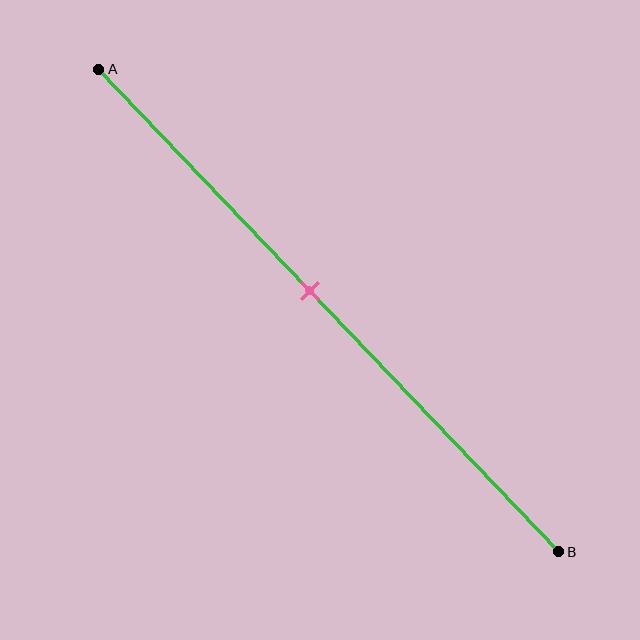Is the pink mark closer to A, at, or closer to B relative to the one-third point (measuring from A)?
The pink mark is closer to point B than the one-third point of segment AB.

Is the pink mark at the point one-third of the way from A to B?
No, the mark is at about 45% from A, not at the 33% one-third point.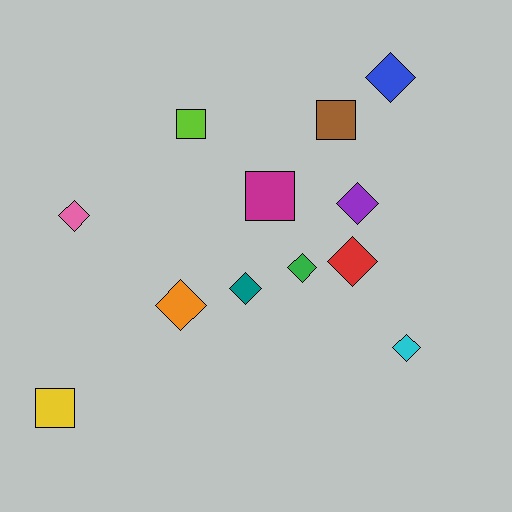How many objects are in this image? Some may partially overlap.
There are 12 objects.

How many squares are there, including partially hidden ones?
There are 4 squares.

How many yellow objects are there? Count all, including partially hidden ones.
There is 1 yellow object.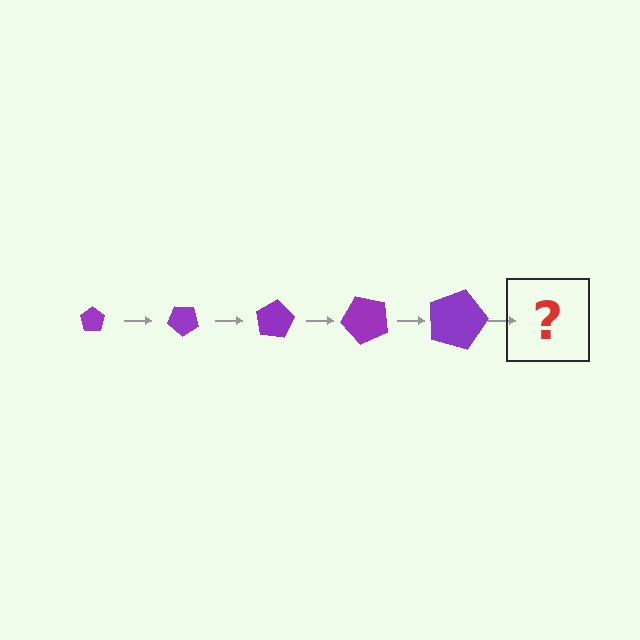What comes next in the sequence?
The next element should be a pentagon, larger than the previous one and rotated 200 degrees from the start.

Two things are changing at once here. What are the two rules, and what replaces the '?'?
The two rules are that the pentagon grows larger each step and it rotates 40 degrees each step. The '?' should be a pentagon, larger than the previous one and rotated 200 degrees from the start.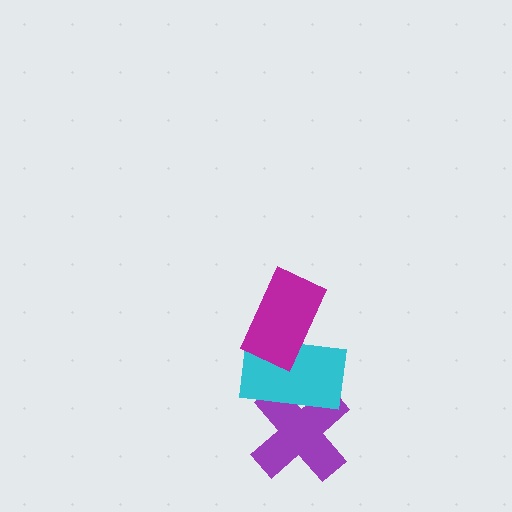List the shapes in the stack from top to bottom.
From top to bottom: the magenta rectangle, the cyan rectangle, the purple cross.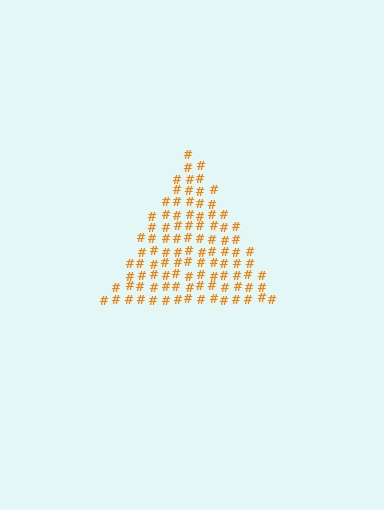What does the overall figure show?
The overall figure shows a triangle.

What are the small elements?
The small elements are hash symbols.